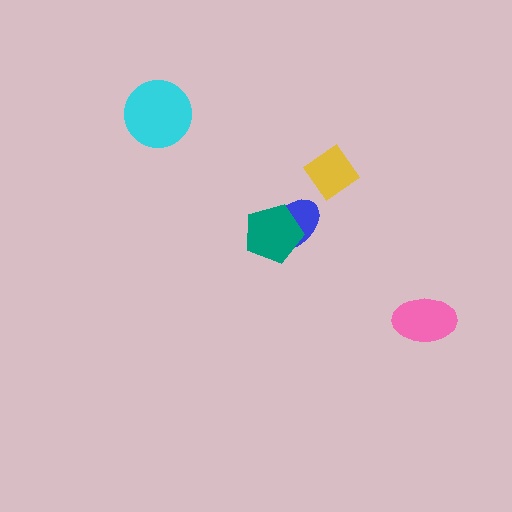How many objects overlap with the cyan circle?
0 objects overlap with the cyan circle.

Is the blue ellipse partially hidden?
Yes, it is partially covered by another shape.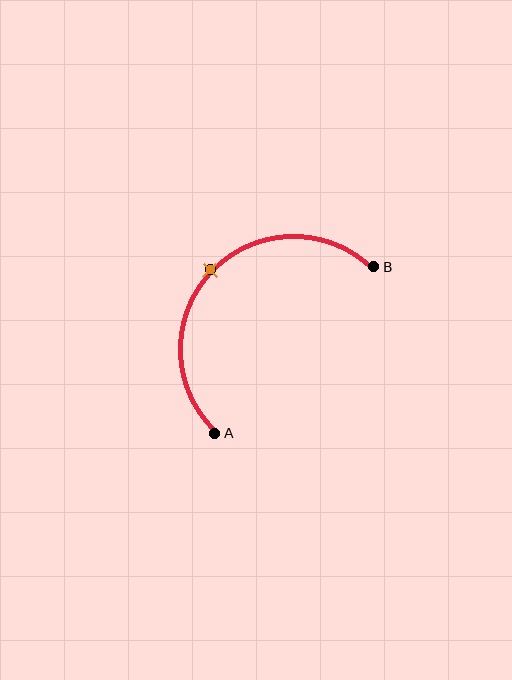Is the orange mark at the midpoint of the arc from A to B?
Yes. The orange mark lies on the arc at equal arc-length from both A and B — it is the arc midpoint.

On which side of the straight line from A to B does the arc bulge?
The arc bulges above and to the left of the straight line connecting A and B.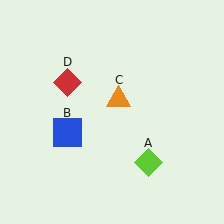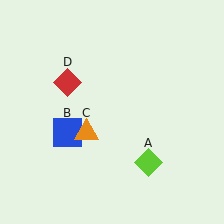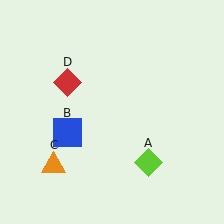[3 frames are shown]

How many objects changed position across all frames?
1 object changed position: orange triangle (object C).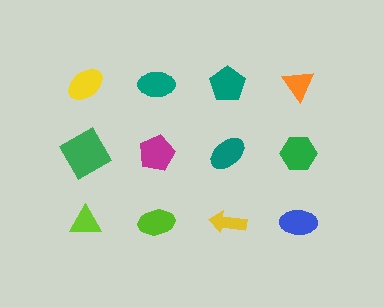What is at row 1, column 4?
An orange triangle.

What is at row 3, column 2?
A lime ellipse.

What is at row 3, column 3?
A yellow arrow.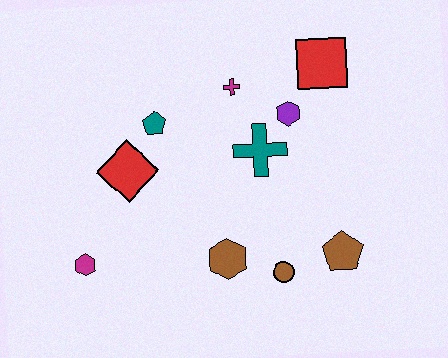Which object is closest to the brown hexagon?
The brown circle is closest to the brown hexagon.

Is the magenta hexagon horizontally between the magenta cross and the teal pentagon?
No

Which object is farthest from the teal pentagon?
The brown pentagon is farthest from the teal pentagon.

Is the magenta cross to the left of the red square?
Yes